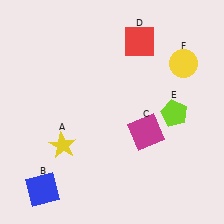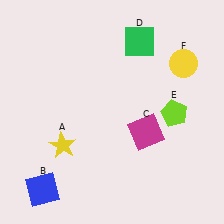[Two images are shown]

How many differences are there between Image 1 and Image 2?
There is 1 difference between the two images.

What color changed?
The square (D) changed from red in Image 1 to green in Image 2.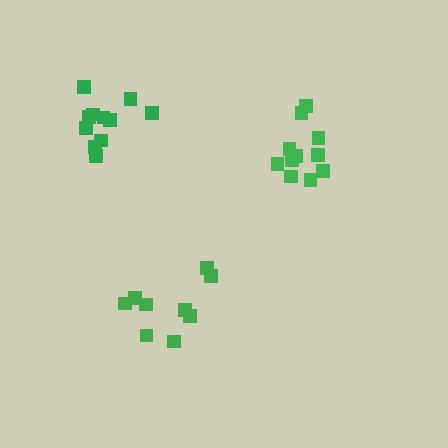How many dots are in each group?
Group 1: 11 dots, Group 2: 11 dots, Group 3: 9 dots (31 total).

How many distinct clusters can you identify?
There are 3 distinct clusters.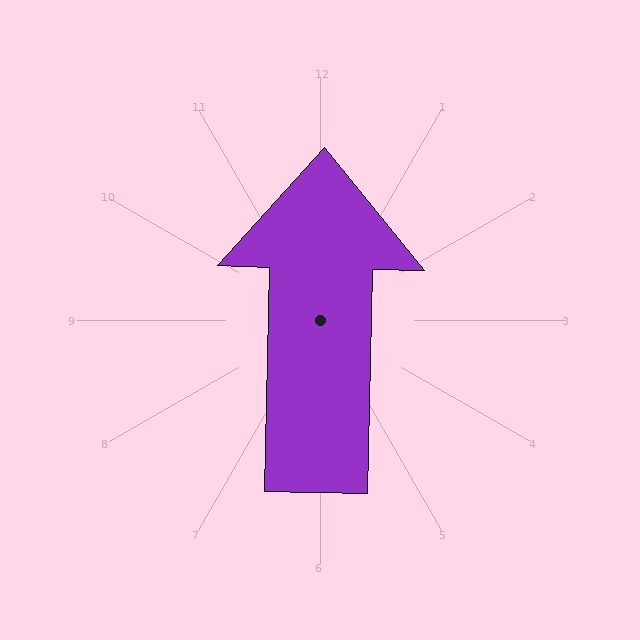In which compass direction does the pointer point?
North.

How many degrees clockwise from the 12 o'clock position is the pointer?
Approximately 1 degrees.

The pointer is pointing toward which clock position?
Roughly 12 o'clock.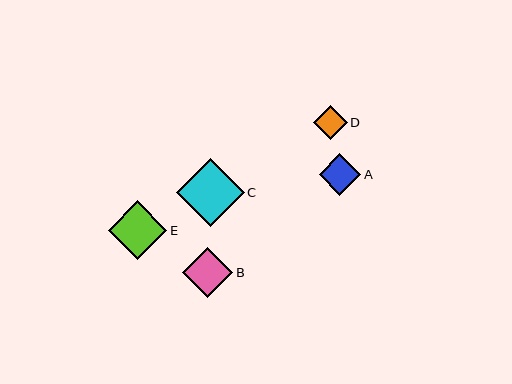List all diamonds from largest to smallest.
From largest to smallest: C, E, B, A, D.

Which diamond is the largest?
Diamond C is the largest with a size of approximately 68 pixels.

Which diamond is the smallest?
Diamond D is the smallest with a size of approximately 34 pixels.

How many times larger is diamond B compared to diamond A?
Diamond B is approximately 1.2 times the size of diamond A.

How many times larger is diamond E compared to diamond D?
Diamond E is approximately 1.7 times the size of diamond D.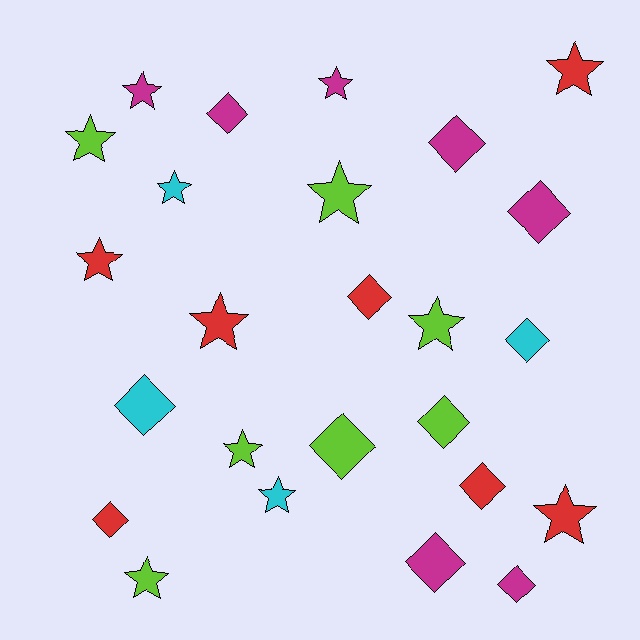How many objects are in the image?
There are 25 objects.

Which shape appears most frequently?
Star, with 13 objects.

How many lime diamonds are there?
There are 2 lime diamonds.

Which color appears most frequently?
Magenta, with 7 objects.